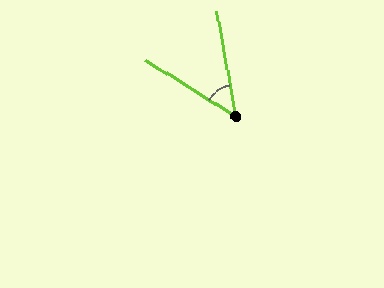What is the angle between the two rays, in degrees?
Approximately 48 degrees.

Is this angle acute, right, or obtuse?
It is acute.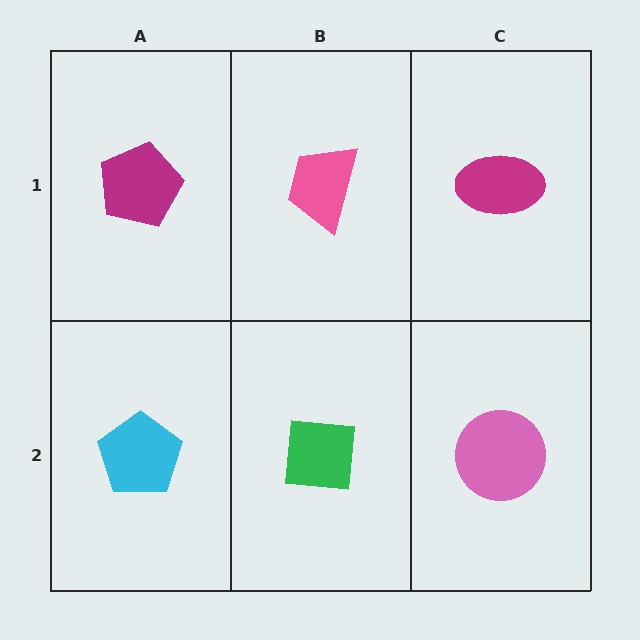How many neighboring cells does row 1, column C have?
2.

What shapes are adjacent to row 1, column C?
A pink circle (row 2, column C), a pink trapezoid (row 1, column B).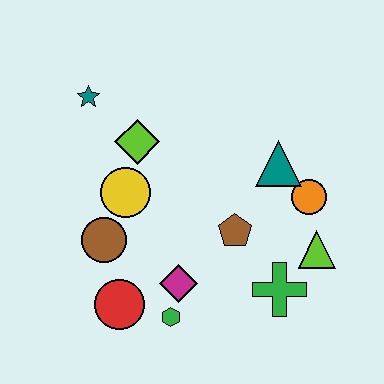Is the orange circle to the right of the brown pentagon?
Yes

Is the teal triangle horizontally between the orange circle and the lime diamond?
Yes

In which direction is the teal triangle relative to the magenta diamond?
The teal triangle is above the magenta diamond.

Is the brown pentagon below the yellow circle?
Yes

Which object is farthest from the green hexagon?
The teal star is farthest from the green hexagon.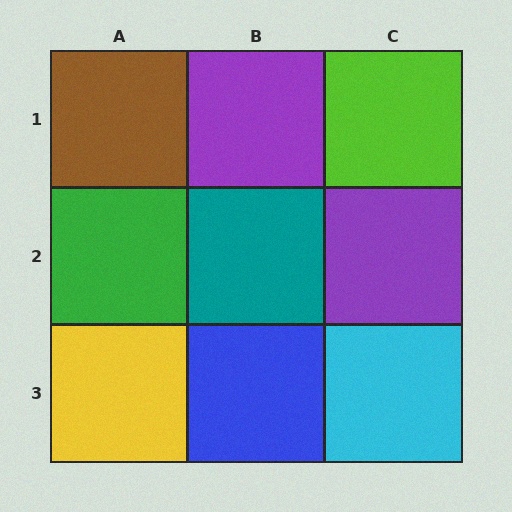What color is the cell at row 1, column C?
Lime.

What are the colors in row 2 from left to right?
Green, teal, purple.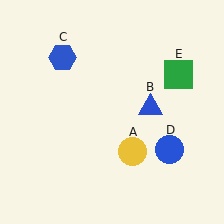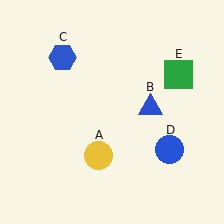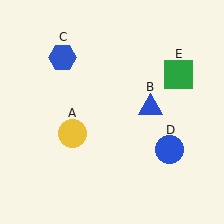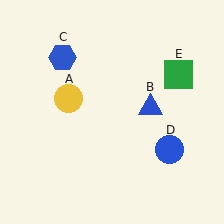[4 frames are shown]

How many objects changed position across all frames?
1 object changed position: yellow circle (object A).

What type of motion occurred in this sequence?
The yellow circle (object A) rotated clockwise around the center of the scene.